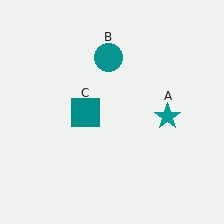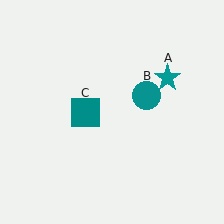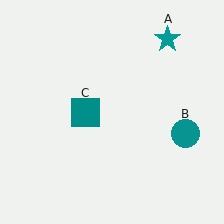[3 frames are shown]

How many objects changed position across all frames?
2 objects changed position: teal star (object A), teal circle (object B).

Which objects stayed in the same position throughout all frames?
Teal square (object C) remained stationary.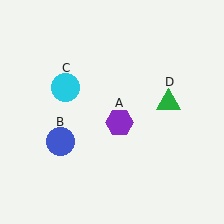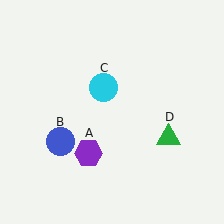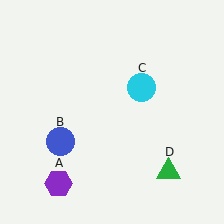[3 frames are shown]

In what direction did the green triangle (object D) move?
The green triangle (object D) moved down.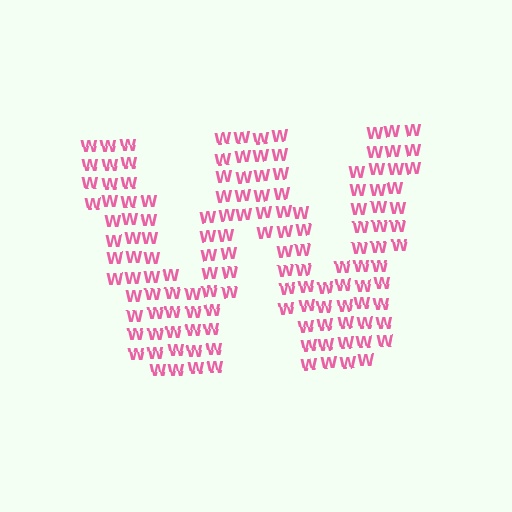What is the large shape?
The large shape is the letter W.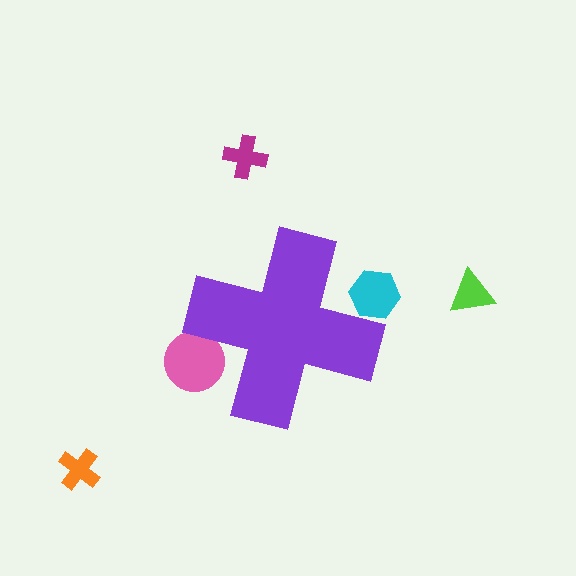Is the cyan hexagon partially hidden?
Yes, the cyan hexagon is partially hidden behind the purple cross.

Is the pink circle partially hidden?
Yes, the pink circle is partially hidden behind the purple cross.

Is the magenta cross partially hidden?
No, the magenta cross is fully visible.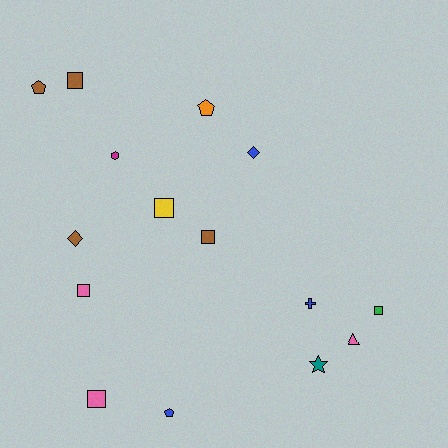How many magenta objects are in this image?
There is 1 magenta object.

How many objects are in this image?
There are 15 objects.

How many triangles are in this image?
There is 1 triangle.